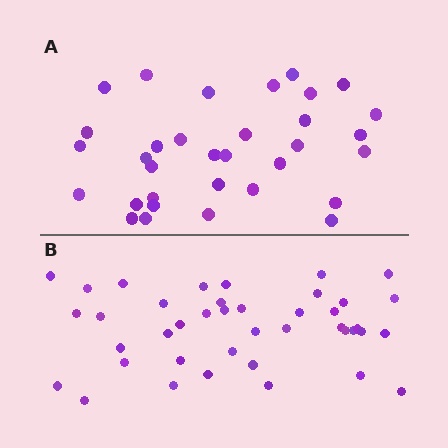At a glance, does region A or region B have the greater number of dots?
Region B (the bottom region) has more dots.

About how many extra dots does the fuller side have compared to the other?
Region B has roughly 8 or so more dots than region A.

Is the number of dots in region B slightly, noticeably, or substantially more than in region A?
Region B has only slightly more — the two regions are fairly close. The ratio is roughly 1.2 to 1.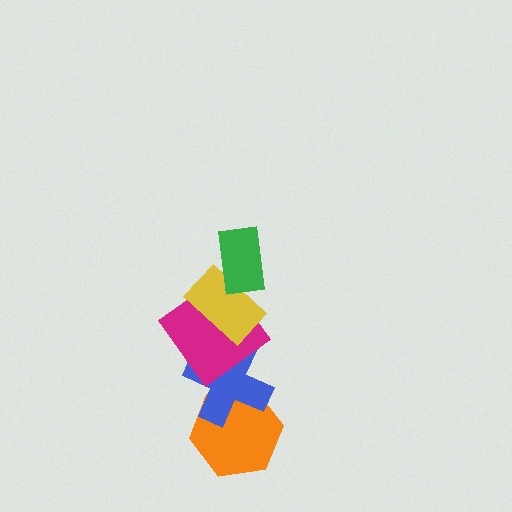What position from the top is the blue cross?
The blue cross is 4th from the top.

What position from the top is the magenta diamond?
The magenta diamond is 3rd from the top.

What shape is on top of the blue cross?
The magenta diamond is on top of the blue cross.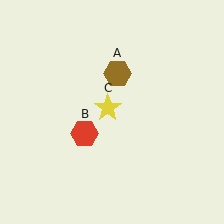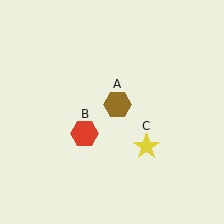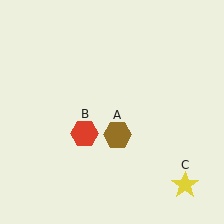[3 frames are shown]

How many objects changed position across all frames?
2 objects changed position: brown hexagon (object A), yellow star (object C).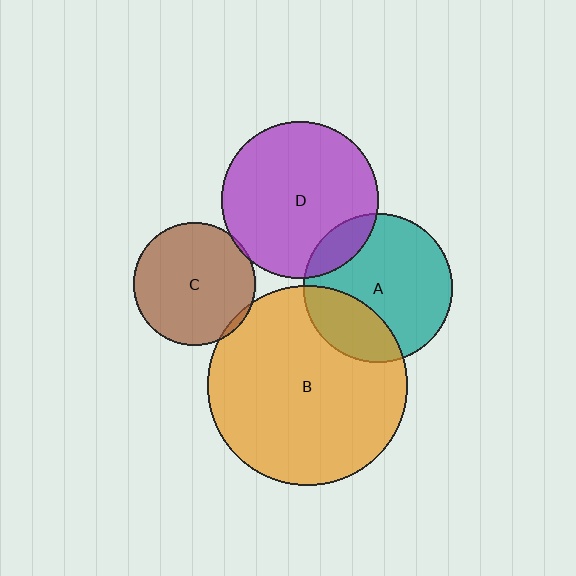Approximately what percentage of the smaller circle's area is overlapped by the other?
Approximately 5%.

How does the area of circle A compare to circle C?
Approximately 1.5 times.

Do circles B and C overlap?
Yes.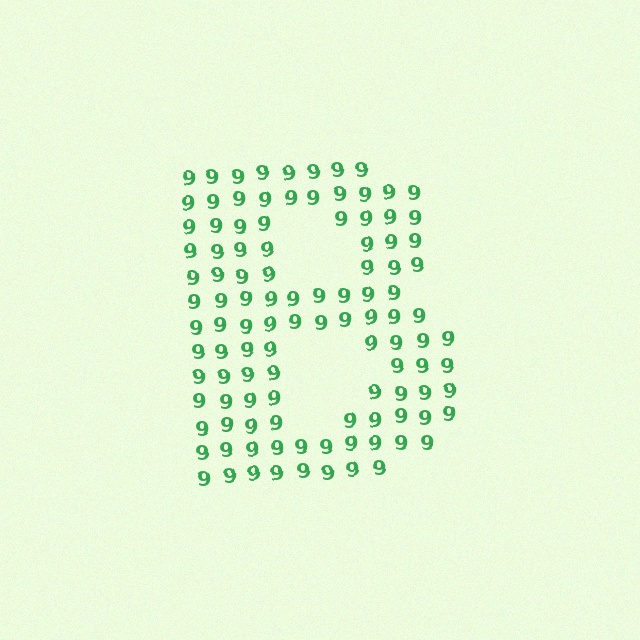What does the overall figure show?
The overall figure shows the letter B.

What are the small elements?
The small elements are digit 9's.